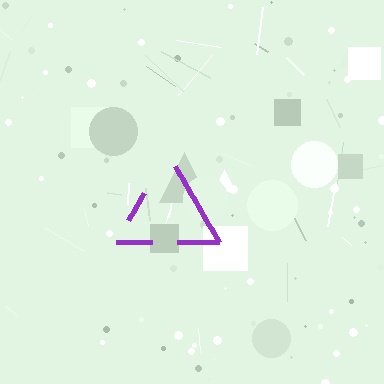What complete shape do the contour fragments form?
The contour fragments form a triangle.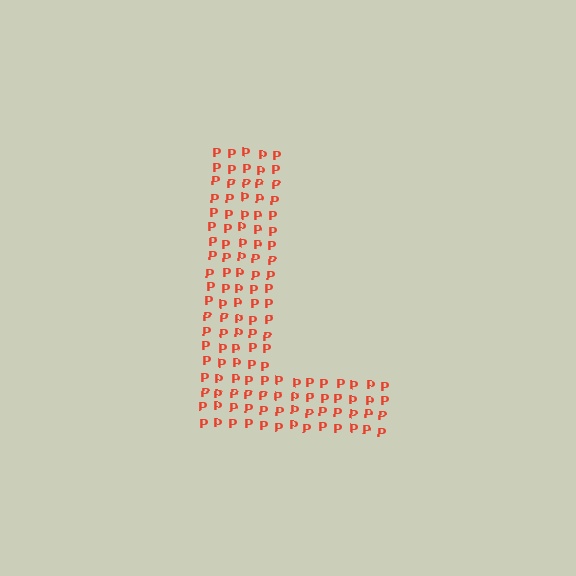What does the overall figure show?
The overall figure shows the letter L.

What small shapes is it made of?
It is made of small letter P's.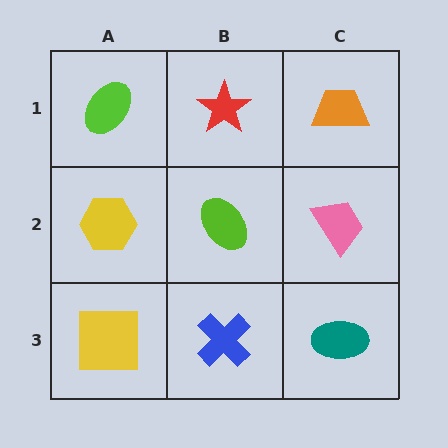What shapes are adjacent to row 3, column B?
A lime ellipse (row 2, column B), a yellow square (row 3, column A), a teal ellipse (row 3, column C).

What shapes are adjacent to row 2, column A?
A lime ellipse (row 1, column A), a yellow square (row 3, column A), a lime ellipse (row 2, column B).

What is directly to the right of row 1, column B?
An orange trapezoid.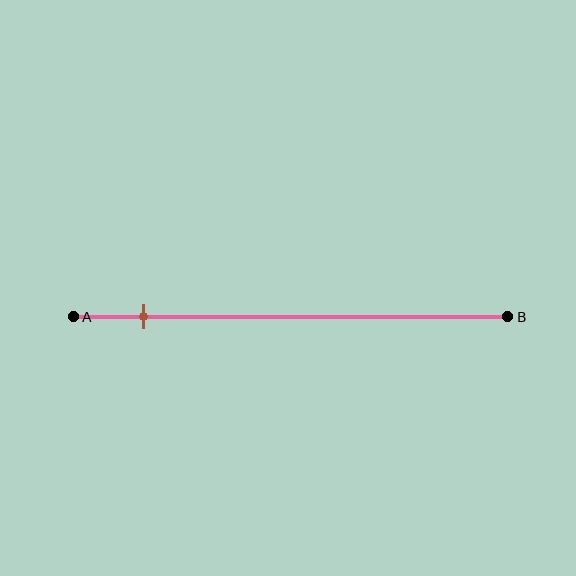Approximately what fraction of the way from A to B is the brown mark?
The brown mark is approximately 15% of the way from A to B.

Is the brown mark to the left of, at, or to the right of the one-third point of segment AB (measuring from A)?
The brown mark is to the left of the one-third point of segment AB.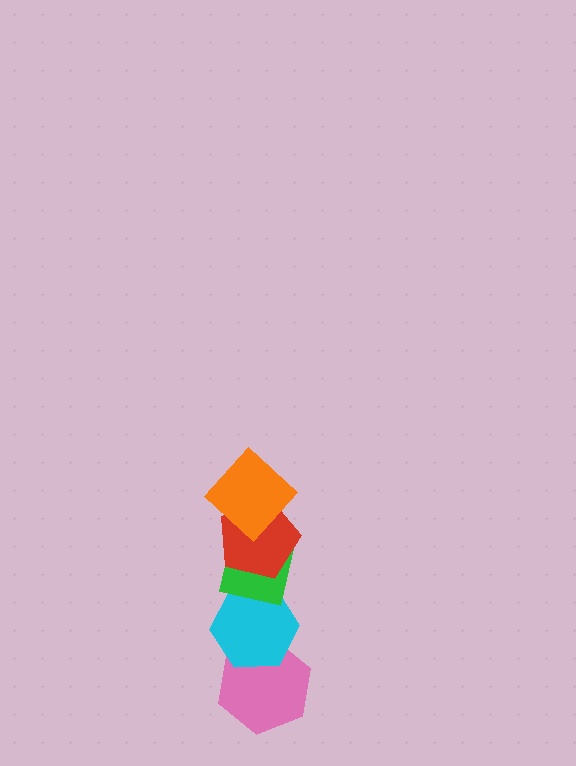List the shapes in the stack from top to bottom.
From top to bottom: the orange diamond, the red pentagon, the green square, the cyan hexagon, the pink hexagon.